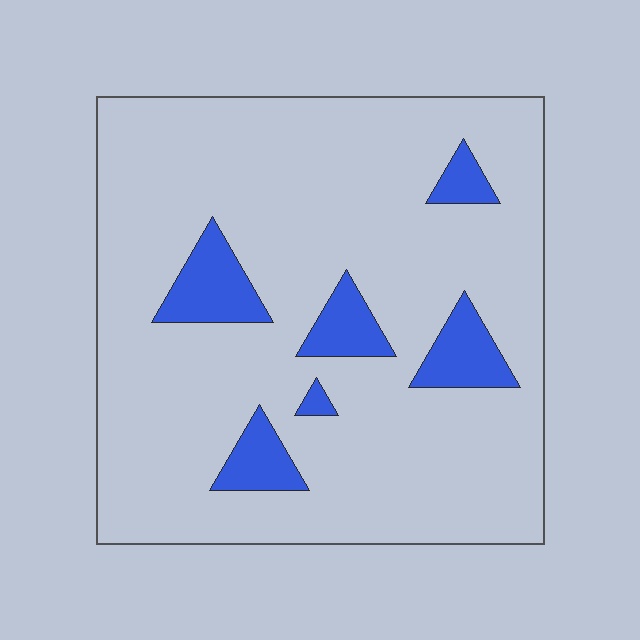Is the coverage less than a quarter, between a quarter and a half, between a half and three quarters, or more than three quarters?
Less than a quarter.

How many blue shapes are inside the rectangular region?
6.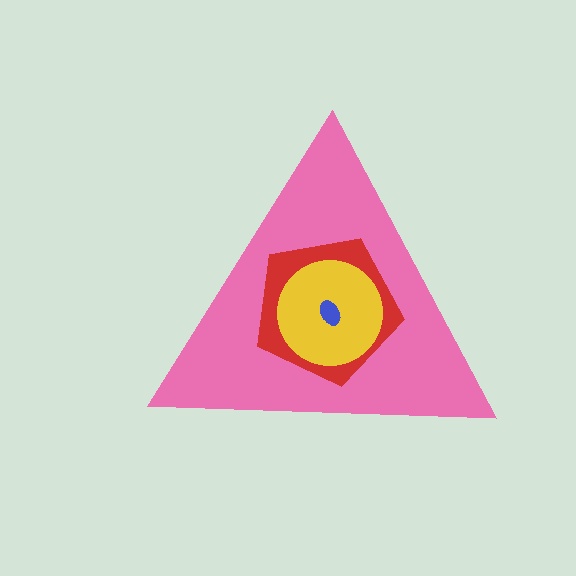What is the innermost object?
The blue ellipse.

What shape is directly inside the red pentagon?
The yellow circle.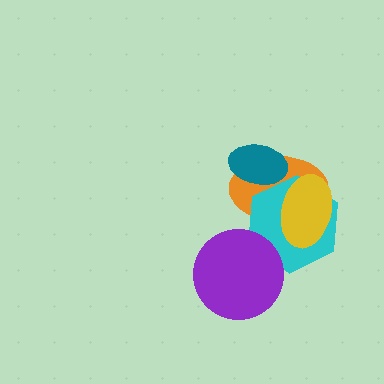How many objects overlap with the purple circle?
1 object overlaps with the purple circle.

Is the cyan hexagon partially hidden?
Yes, it is partially covered by another shape.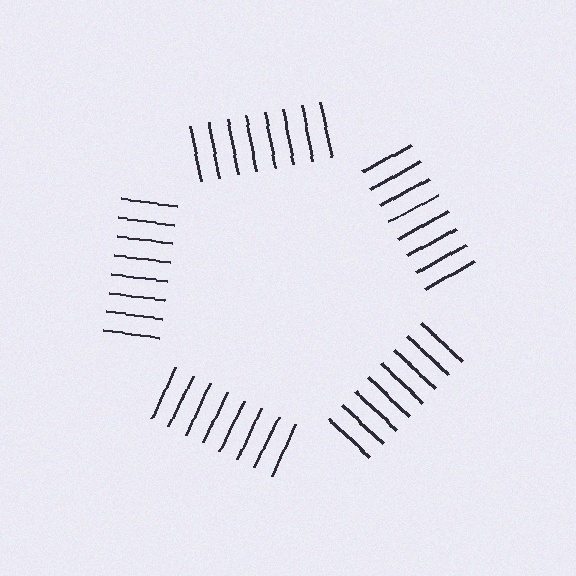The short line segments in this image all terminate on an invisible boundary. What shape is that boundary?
An illusory pentagon — the line segments terminate on its edges but no continuous stroke is drawn.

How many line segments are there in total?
40 — 8 along each of the 5 edges.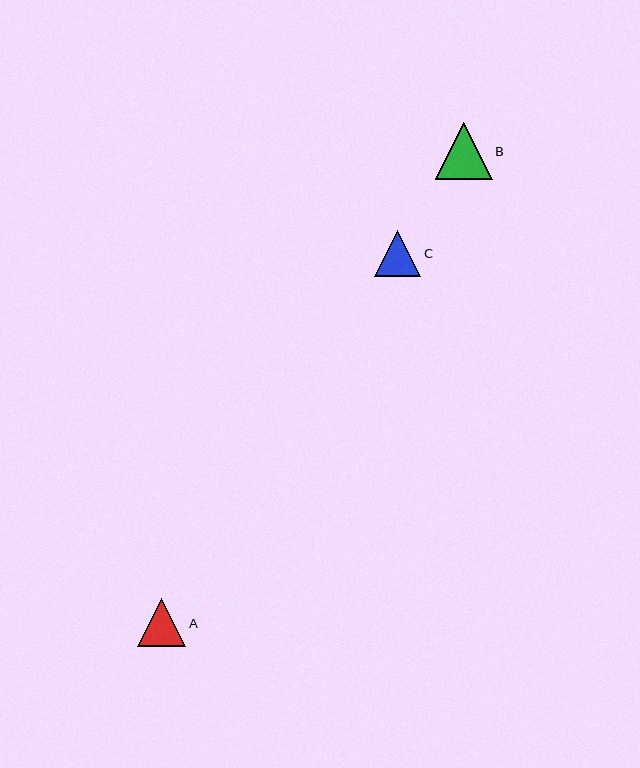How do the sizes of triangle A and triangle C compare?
Triangle A and triangle C are approximately the same size.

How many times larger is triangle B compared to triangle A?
Triangle B is approximately 1.2 times the size of triangle A.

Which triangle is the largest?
Triangle B is the largest with a size of approximately 57 pixels.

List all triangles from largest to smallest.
From largest to smallest: B, A, C.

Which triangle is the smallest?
Triangle C is the smallest with a size of approximately 46 pixels.